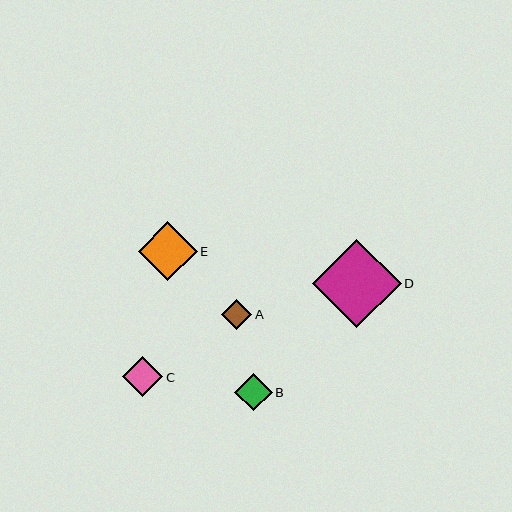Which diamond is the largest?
Diamond D is the largest with a size of approximately 89 pixels.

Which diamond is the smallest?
Diamond A is the smallest with a size of approximately 30 pixels.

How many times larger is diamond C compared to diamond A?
Diamond C is approximately 1.3 times the size of diamond A.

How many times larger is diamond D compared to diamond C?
Diamond D is approximately 2.2 times the size of diamond C.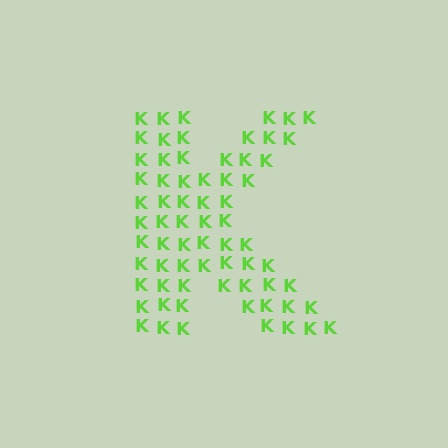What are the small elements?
The small elements are letter K's.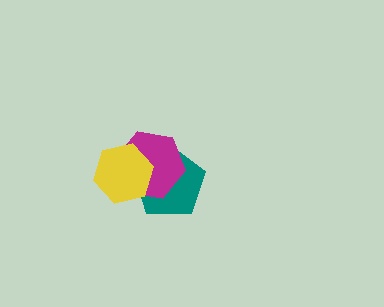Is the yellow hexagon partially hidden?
No, no other shape covers it.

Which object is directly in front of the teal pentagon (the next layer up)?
The magenta hexagon is directly in front of the teal pentagon.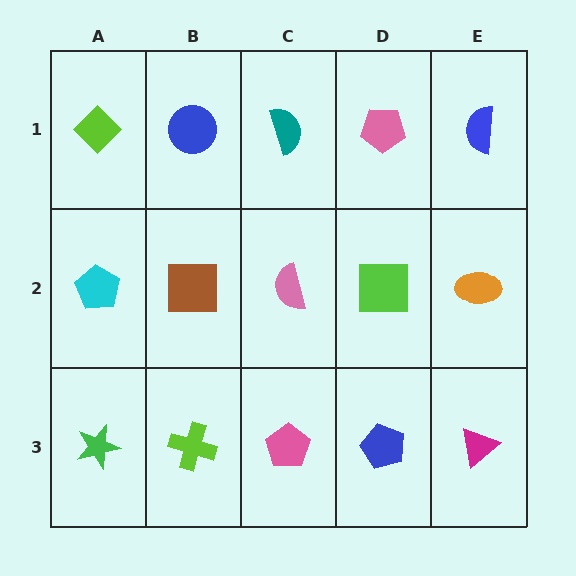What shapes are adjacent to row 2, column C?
A teal semicircle (row 1, column C), a pink pentagon (row 3, column C), a brown square (row 2, column B), a lime square (row 2, column D).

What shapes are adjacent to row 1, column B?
A brown square (row 2, column B), a lime diamond (row 1, column A), a teal semicircle (row 1, column C).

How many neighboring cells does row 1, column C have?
3.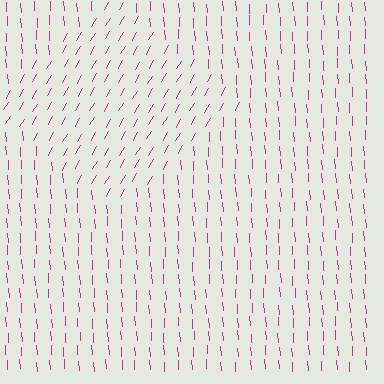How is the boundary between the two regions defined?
The boundary is defined purely by a change in line orientation (approximately 34 degrees difference). All lines are the same color and thickness.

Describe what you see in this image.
The image is filled with small magenta line segments. A diamond region in the image has lines oriented differently from the surrounding lines, creating a visible texture boundary.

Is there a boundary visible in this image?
Yes, there is a texture boundary formed by a change in line orientation.